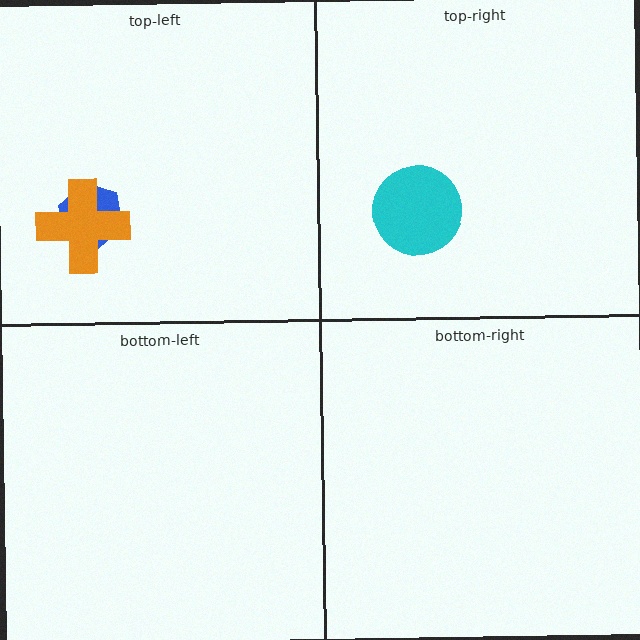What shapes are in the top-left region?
The blue hexagon, the orange cross.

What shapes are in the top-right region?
The cyan circle.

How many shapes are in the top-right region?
1.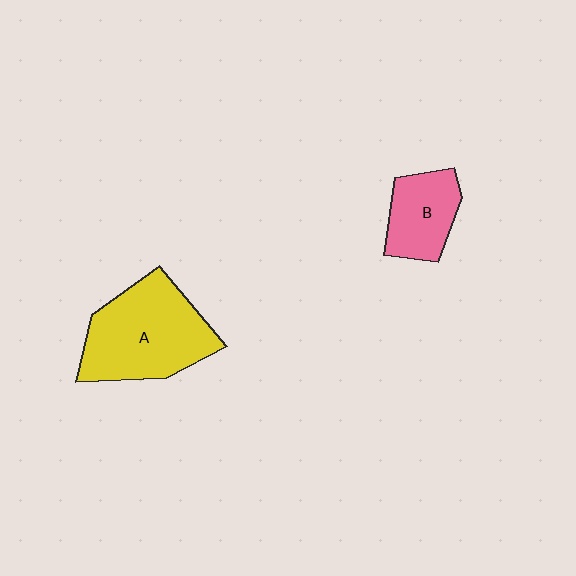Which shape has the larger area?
Shape A (yellow).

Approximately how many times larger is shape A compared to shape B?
Approximately 1.9 times.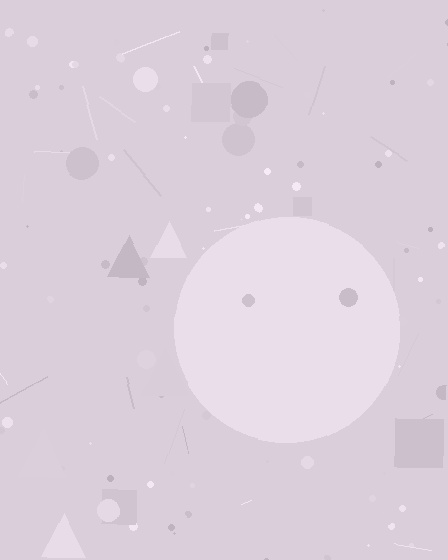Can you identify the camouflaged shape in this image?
The camouflaged shape is a circle.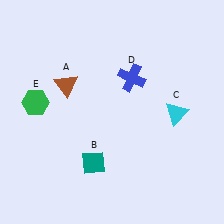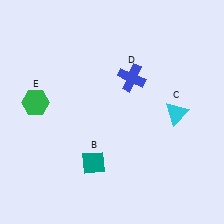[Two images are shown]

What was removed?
The brown triangle (A) was removed in Image 2.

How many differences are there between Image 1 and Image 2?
There is 1 difference between the two images.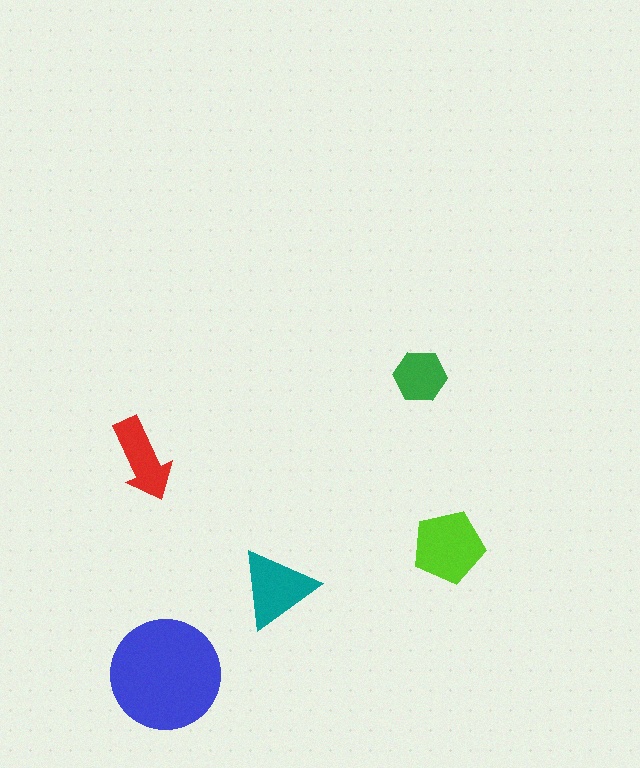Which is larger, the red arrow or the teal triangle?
The teal triangle.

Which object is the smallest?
The green hexagon.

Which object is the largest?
The blue circle.